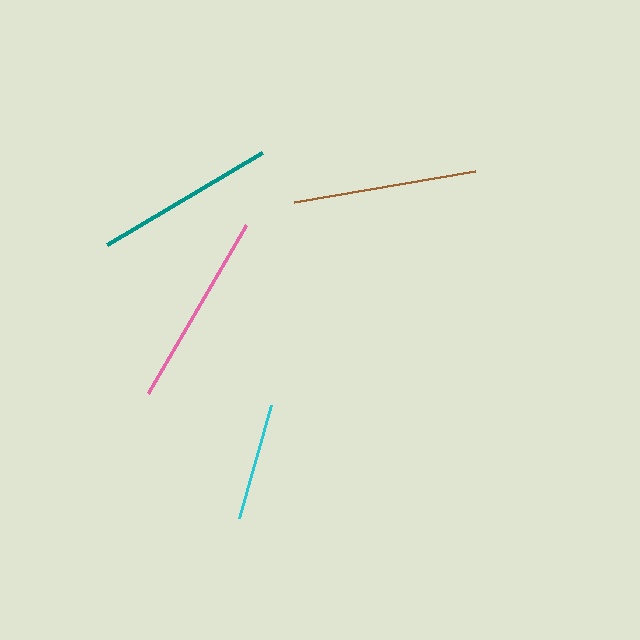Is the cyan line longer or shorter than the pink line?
The pink line is longer than the cyan line.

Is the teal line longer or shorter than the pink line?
The pink line is longer than the teal line.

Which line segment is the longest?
The pink line is the longest at approximately 195 pixels.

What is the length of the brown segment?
The brown segment is approximately 183 pixels long.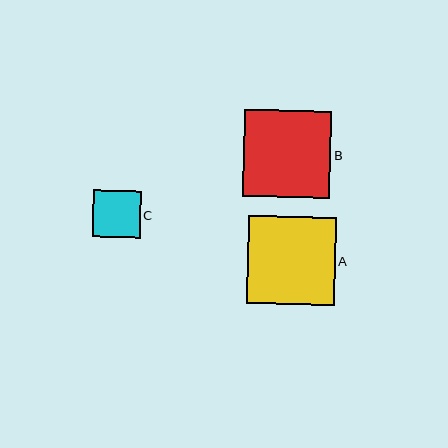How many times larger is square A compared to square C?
Square A is approximately 1.8 times the size of square C.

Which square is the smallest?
Square C is the smallest with a size of approximately 48 pixels.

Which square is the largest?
Square A is the largest with a size of approximately 88 pixels.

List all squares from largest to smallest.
From largest to smallest: A, B, C.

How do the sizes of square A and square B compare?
Square A and square B are approximately the same size.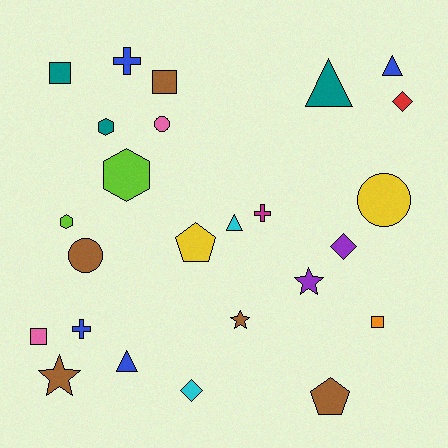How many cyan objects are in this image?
There are 2 cyan objects.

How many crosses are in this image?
There are 3 crosses.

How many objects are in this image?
There are 25 objects.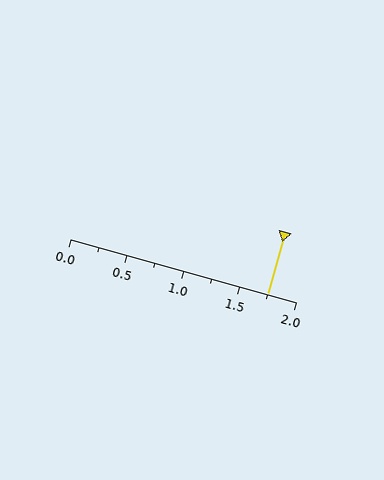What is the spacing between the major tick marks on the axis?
The major ticks are spaced 0.5 apart.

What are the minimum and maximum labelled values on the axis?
The axis runs from 0.0 to 2.0.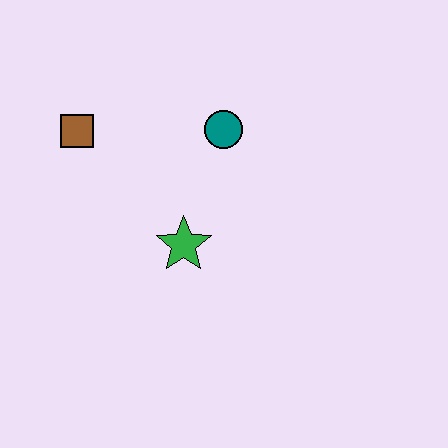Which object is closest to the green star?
The teal circle is closest to the green star.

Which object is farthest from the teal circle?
The brown square is farthest from the teal circle.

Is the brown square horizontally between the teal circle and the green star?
No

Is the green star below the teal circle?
Yes